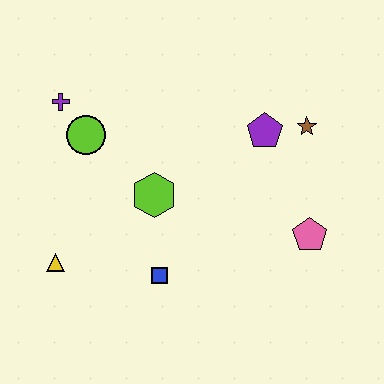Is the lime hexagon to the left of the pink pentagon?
Yes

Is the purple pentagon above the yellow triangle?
Yes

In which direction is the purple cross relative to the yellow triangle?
The purple cross is above the yellow triangle.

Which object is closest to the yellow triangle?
The blue square is closest to the yellow triangle.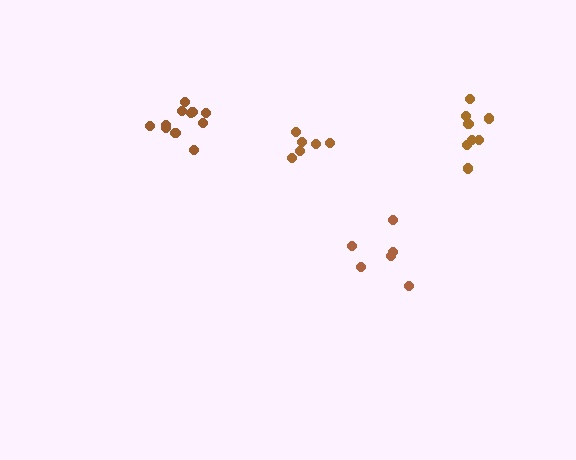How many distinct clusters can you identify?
There are 4 distinct clusters.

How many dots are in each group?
Group 1: 9 dots, Group 2: 6 dots, Group 3: 6 dots, Group 4: 11 dots (32 total).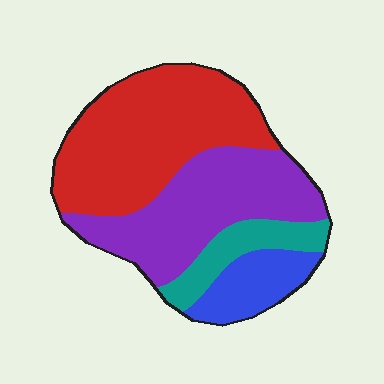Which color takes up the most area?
Red, at roughly 40%.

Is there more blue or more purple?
Purple.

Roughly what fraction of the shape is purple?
Purple takes up between a third and a half of the shape.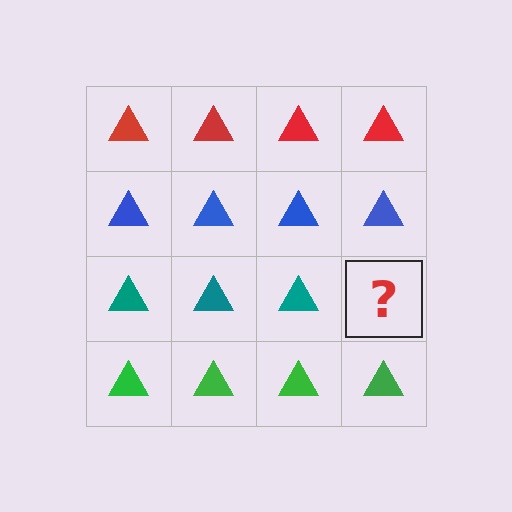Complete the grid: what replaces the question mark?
The question mark should be replaced with a teal triangle.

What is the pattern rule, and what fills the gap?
The rule is that each row has a consistent color. The gap should be filled with a teal triangle.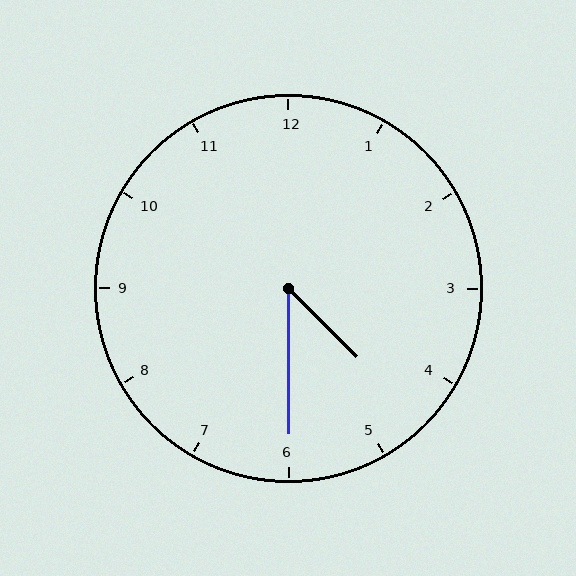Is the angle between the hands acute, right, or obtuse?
It is acute.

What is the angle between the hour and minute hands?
Approximately 45 degrees.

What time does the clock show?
4:30.